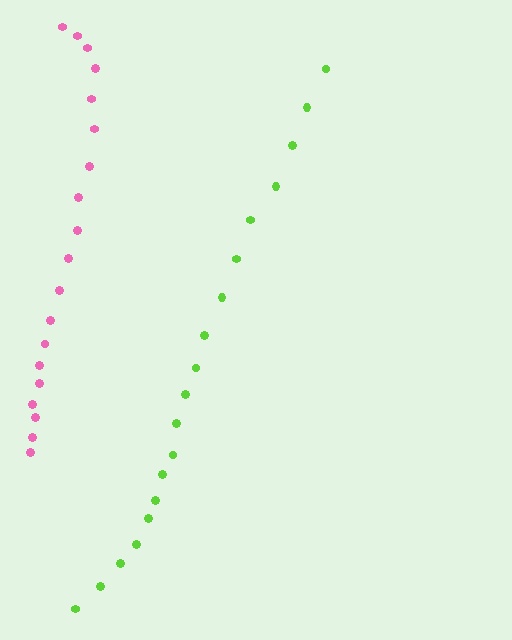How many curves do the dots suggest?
There are 2 distinct paths.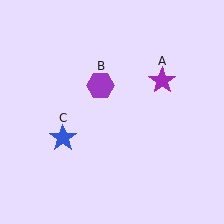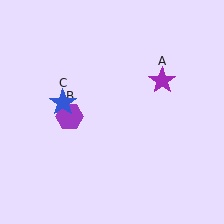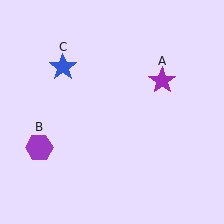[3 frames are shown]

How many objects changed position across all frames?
2 objects changed position: purple hexagon (object B), blue star (object C).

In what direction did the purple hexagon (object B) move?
The purple hexagon (object B) moved down and to the left.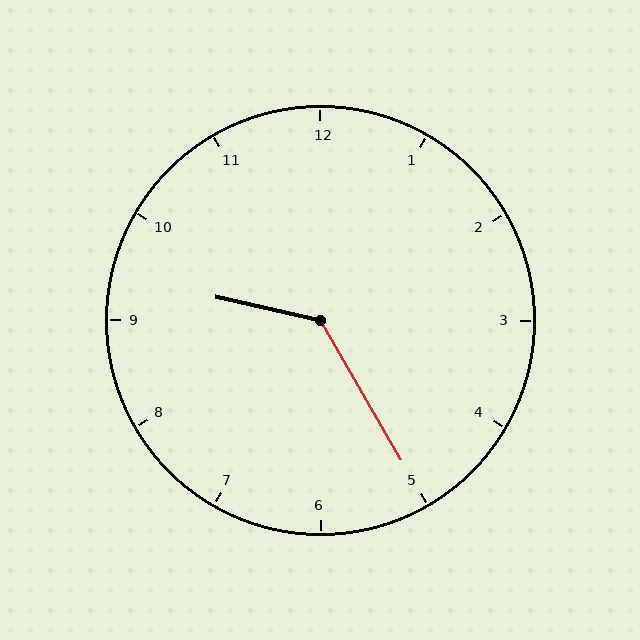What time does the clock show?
9:25.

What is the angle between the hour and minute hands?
Approximately 132 degrees.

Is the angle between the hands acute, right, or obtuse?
It is obtuse.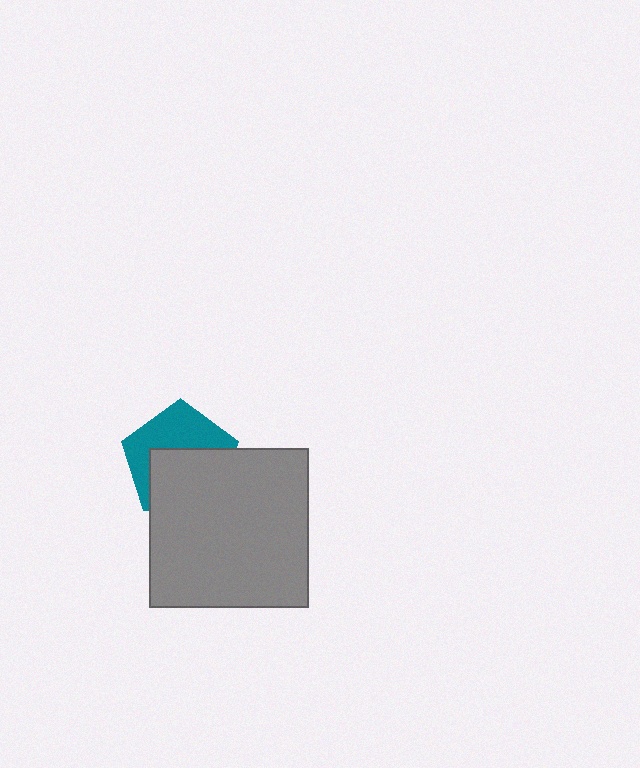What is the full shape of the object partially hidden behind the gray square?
The partially hidden object is a teal pentagon.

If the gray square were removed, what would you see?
You would see the complete teal pentagon.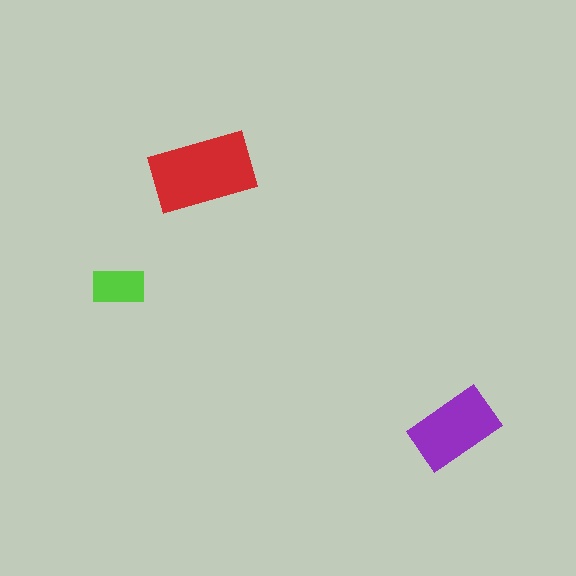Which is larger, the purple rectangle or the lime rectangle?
The purple one.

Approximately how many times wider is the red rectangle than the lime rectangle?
About 2 times wider.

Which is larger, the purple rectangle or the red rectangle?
The red one.